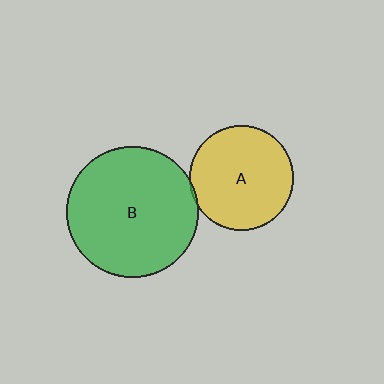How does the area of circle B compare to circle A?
Approximately 1.6 times.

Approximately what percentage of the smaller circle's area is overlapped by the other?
Approximately 5%.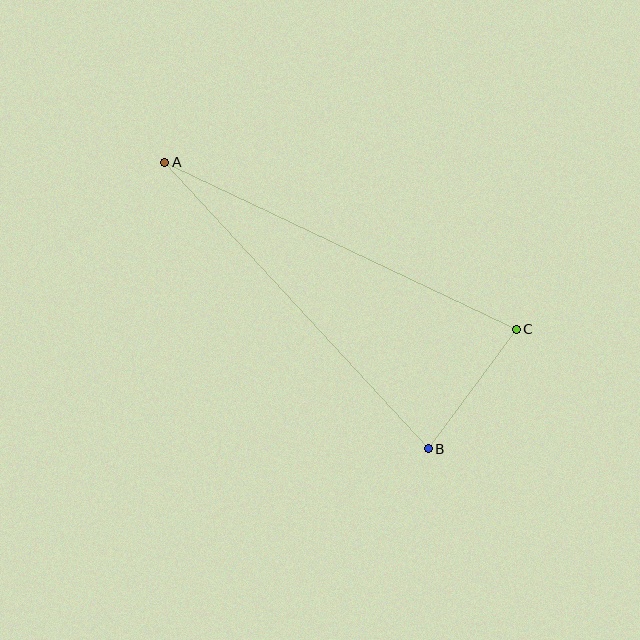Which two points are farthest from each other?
Points A and B are farthest from each other.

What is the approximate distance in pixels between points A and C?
The distance between A and C is approximately 389 pixels.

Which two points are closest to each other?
Points B and C are closest to each other.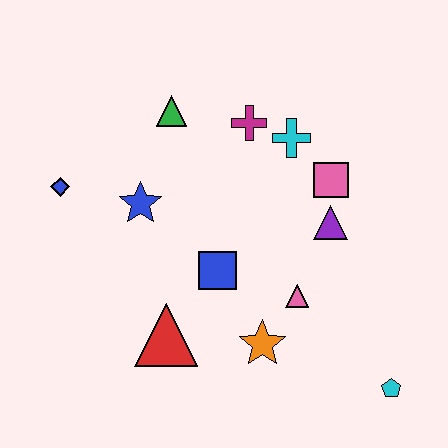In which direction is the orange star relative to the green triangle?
The orange star is below the green triangle.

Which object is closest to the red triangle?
The blue square is closest to the red triangle.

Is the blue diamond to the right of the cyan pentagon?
No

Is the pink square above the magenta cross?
No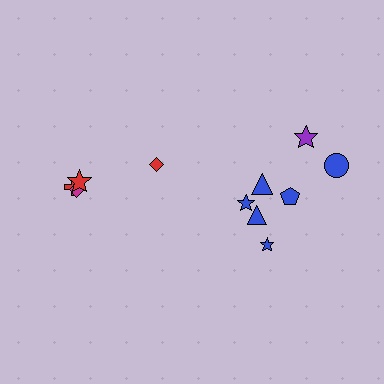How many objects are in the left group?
There are 4 objects.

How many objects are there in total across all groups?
There are 11 objects.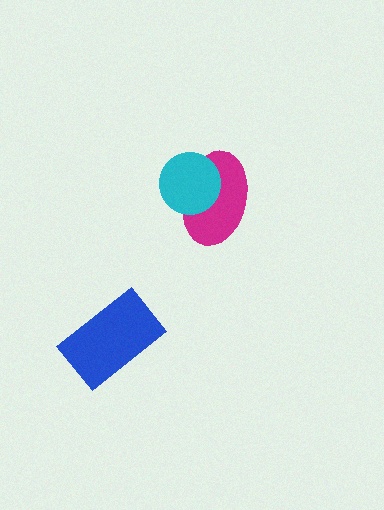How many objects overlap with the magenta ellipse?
1 object overlaps with the magenta ellipse.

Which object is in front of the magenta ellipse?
The cyan circle is in front of the magenta ellipse.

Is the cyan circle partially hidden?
No, no other shape covers it.